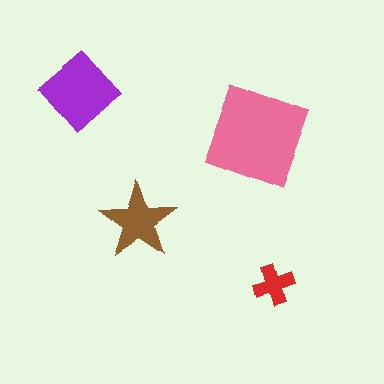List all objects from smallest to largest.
The red cross, the brown star, the purple diamond, the pink diamond.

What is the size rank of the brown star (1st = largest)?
3rd.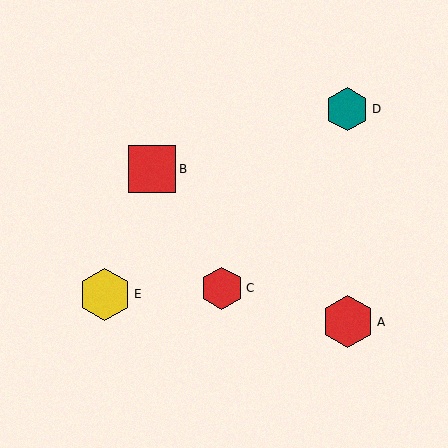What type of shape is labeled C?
Shape C is a red hexagon.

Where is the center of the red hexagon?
The center of the red hexagon is at (348, 322).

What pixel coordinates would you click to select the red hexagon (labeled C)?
Click at (222, 288) to select the red hexagon C.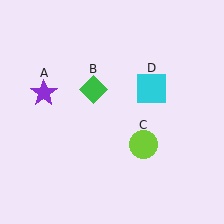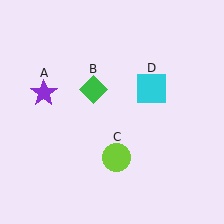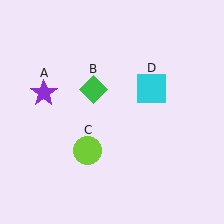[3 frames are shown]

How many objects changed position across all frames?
1 object changed position: lime circle (object C).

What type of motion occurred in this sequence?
The lime circle (object C) rotated clockwise around the center of the scene.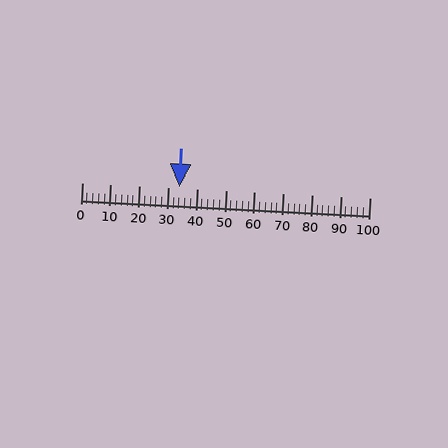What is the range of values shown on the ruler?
The ruler shows values from 0 to 100.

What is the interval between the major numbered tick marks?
The major tick marks are spaced 10 units apart.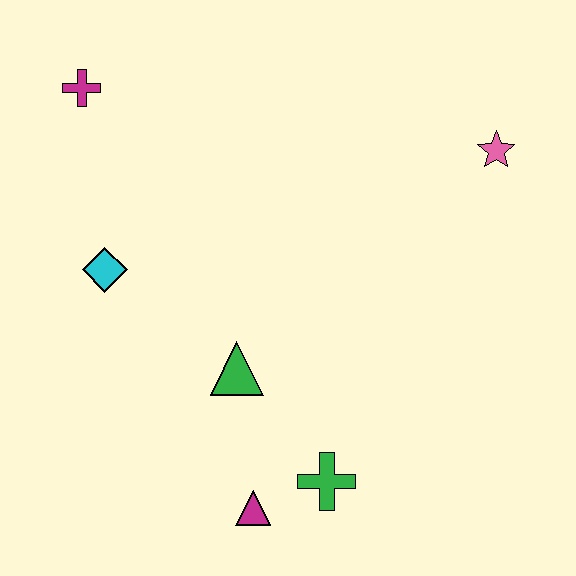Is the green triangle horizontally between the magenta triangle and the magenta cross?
Yes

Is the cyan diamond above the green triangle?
Yes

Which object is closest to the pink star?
The green triangle is closest to the pink star.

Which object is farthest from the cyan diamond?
The pink star is farthest from the cyan diamond.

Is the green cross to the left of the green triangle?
No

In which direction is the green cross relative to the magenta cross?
The green cross is below the magenta cross.